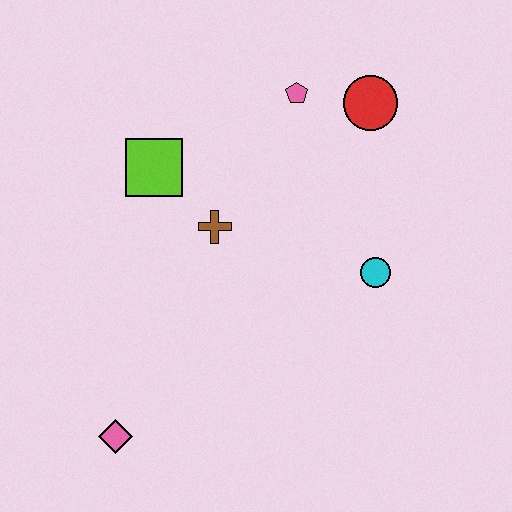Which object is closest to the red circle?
The pink pentagon is closest to the red circle.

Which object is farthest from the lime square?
The pink diamond is farthest from the lime square.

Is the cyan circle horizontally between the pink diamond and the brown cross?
No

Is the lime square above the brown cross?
Yes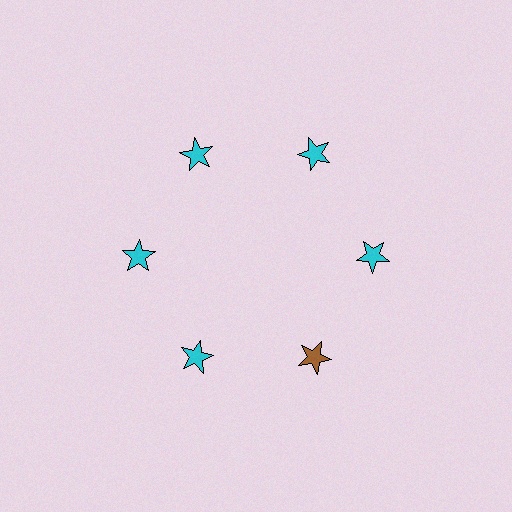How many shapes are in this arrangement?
There are 6 shapes arranged in a ring pattern.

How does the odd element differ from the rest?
It has a different color: brown instead of cyan.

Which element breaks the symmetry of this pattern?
The brown star at roughly the 5 o'clock position breaks the symmetry. All other shapes are cyan stars.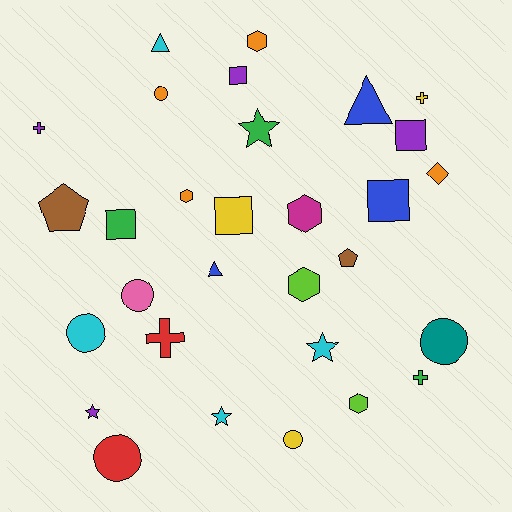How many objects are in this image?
There are 30 objects.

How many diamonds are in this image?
There is 1 diamond.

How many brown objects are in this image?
There are 2 brown objects.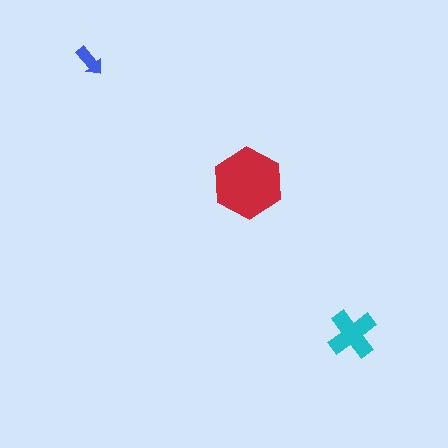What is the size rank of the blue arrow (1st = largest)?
3rd.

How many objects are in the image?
There are 3 objects in the image.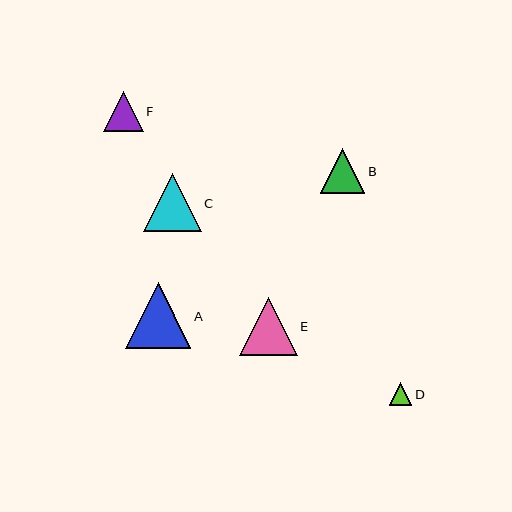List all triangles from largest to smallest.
From largest to smallest: A, C, E, B, F, D.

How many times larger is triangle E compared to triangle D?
Triangle E is approximately 2.5 times the size of triangle D.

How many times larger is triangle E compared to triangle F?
Triangle E is approximately 1.4 times the size of triangle F.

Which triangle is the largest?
Triangle A is the largest with a size of approximately 66 pixels.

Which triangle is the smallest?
Triangle D is the smallest with a size of approximately 23 pixels.